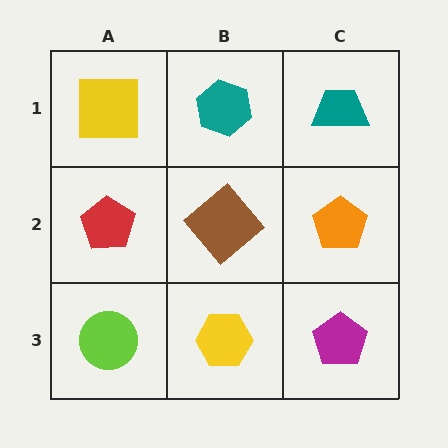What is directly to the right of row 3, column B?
A magenta pentagon.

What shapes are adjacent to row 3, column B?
A brown diamond (row 2, column B), a lime circle (row 3, column A), a magenta pentagon (row 3, column C).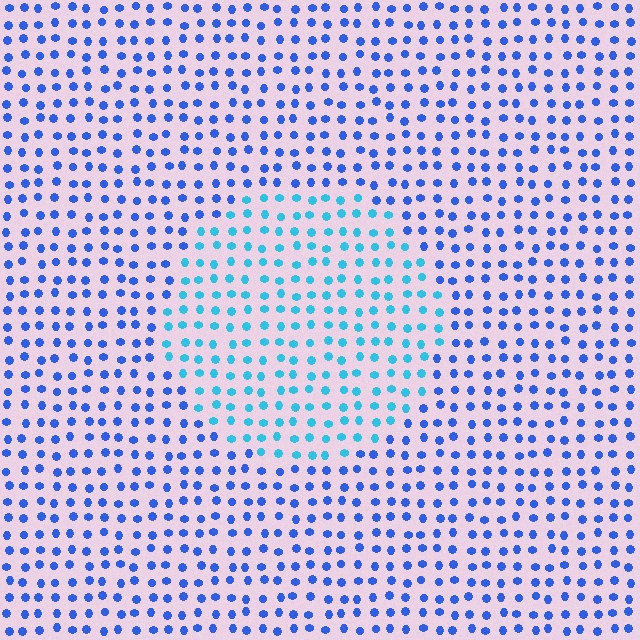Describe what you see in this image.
The image is filled with small blue elements in a uniform arrangement. A circle-shaped region is visible where the elements are tinted to a slightly different hue, forming a subtle color boundary.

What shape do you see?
I see a circle.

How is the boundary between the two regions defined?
The boundary is defined purely by a slight shift in hue (about 34 degrees). Spacing, size, and orientation are identical on both sides.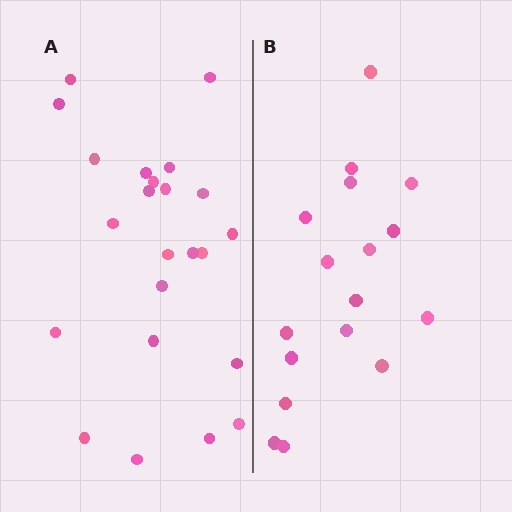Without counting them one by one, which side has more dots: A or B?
Region A (the left region) has more dots.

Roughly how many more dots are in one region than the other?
Region A has about 6 more dots than region B.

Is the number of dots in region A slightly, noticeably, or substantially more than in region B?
Region A has noticeably more, but not dramatically so. The ratio is roughly 1.4 to 1.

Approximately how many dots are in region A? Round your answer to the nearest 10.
About 20 dots. (The exact count is 23, which rounds to 20.)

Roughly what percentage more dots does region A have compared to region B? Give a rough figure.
About 35% more.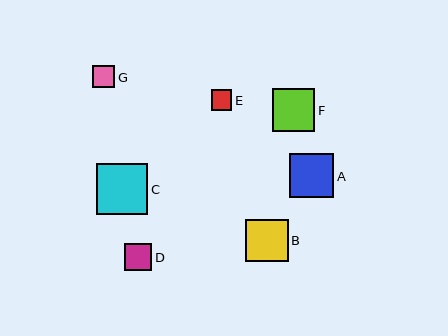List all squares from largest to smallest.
From largest to smallest: C, A, B, F, D, G, E.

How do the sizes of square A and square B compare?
Square A and square B are approximately the same size.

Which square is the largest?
Square C is the largest with a size of approximately 51 pixels.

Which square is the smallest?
Square E is the smallest with a size of approximately 21 pixels.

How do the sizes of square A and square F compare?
Square A and square F are approximately the same size.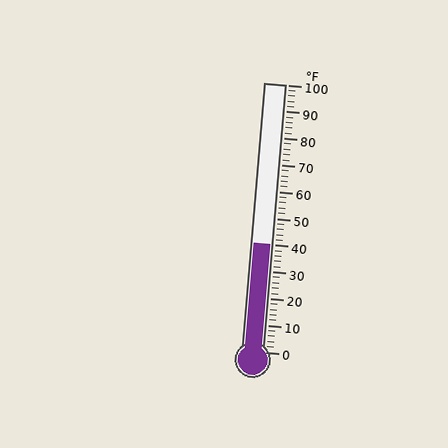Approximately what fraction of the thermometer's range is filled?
The thermometer is filled to approximately 40% of its range.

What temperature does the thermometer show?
The thermometer shows approximately 40°F.